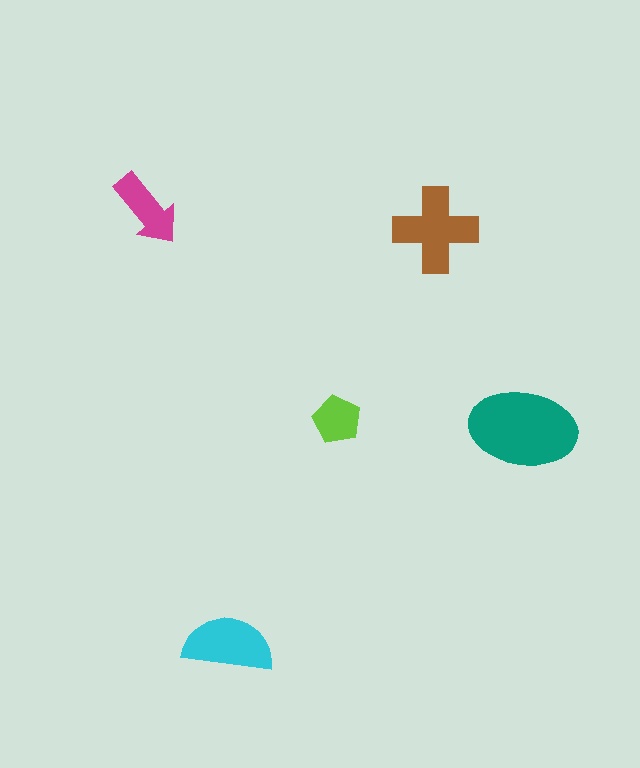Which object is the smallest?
The lime pentagon.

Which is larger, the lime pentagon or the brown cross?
The brown cross.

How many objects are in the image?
There are 5 objects in the image.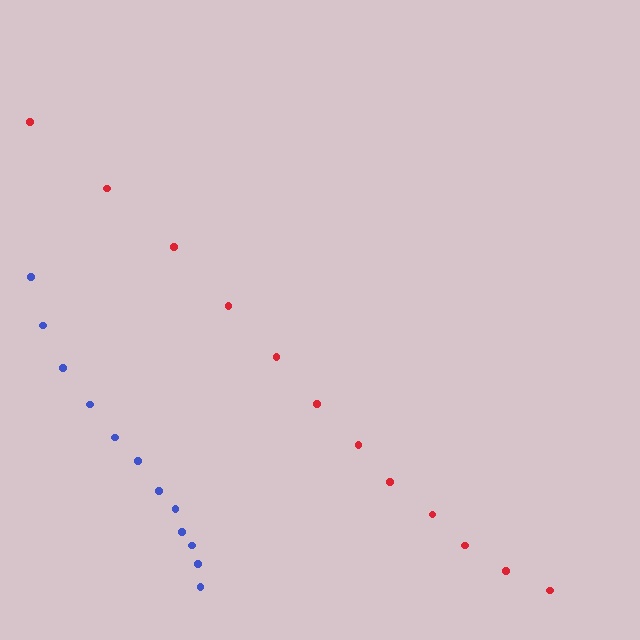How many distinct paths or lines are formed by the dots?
There are 2 distinct paths.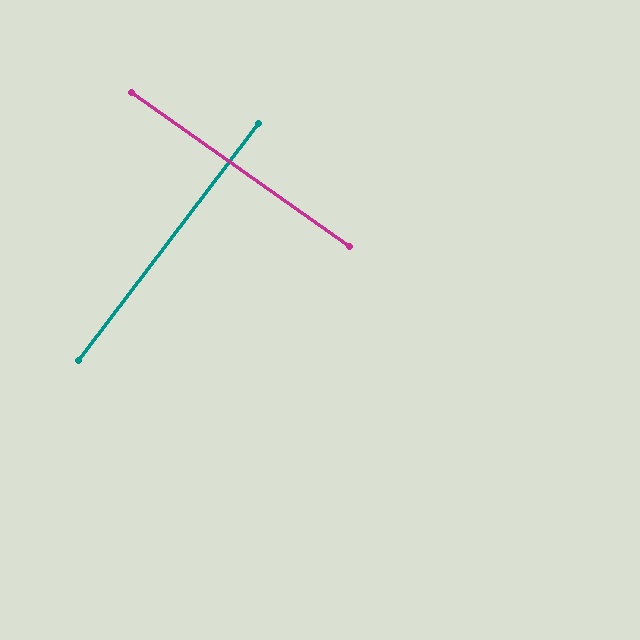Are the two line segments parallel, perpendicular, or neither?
Perpendicular — they meet at approximately 88°.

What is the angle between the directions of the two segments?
Approximately 88 degrees.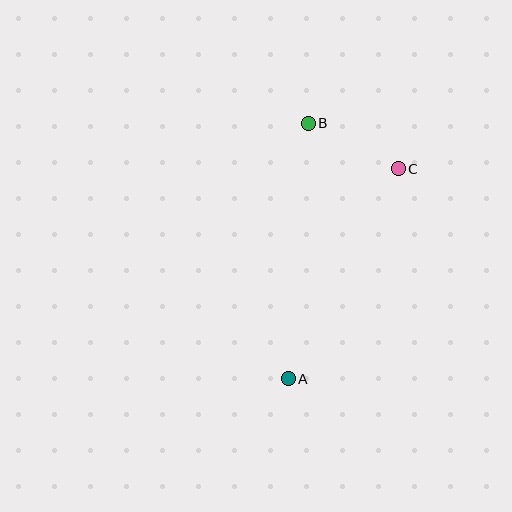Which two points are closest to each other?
Points B and C are closest to each other.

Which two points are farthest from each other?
Points A and B are farthest from each other.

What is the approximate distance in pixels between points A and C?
The distance between A and C is approximately 237 pixels.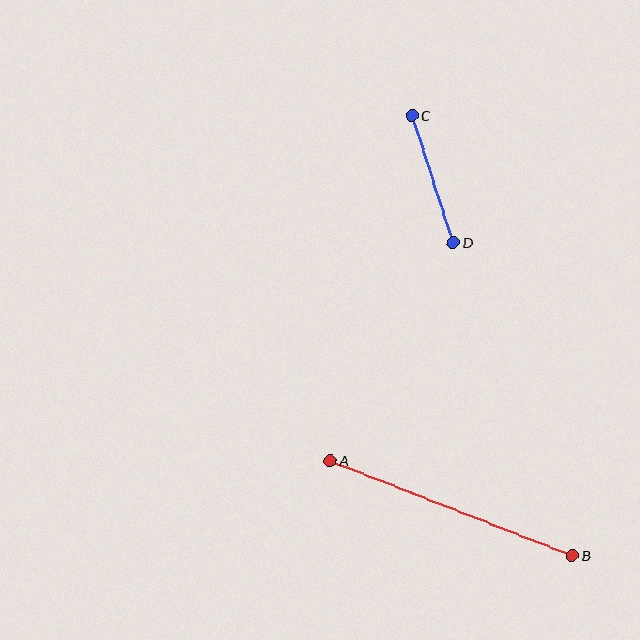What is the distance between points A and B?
The distance is approximately 260 pixels.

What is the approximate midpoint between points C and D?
The midpoint is at approximately (433, 179) pixels.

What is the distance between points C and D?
The distance is approximately 133 pixels.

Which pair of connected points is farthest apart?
Points A and B are farthest apart.